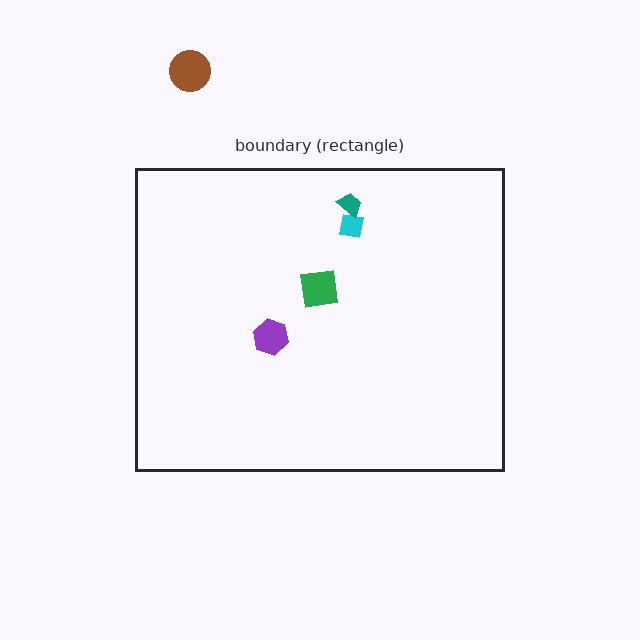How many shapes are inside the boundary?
4 inside, 1 outside.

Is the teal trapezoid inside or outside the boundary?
Inside.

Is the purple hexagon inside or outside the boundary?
Inside.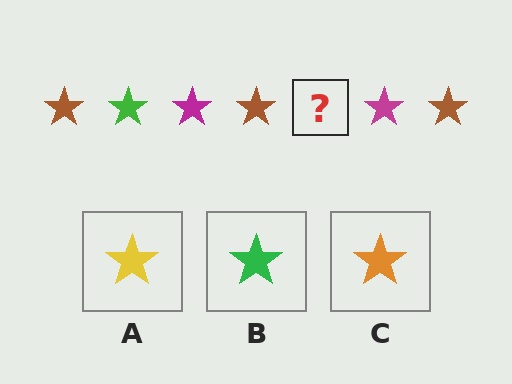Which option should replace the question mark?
Option B.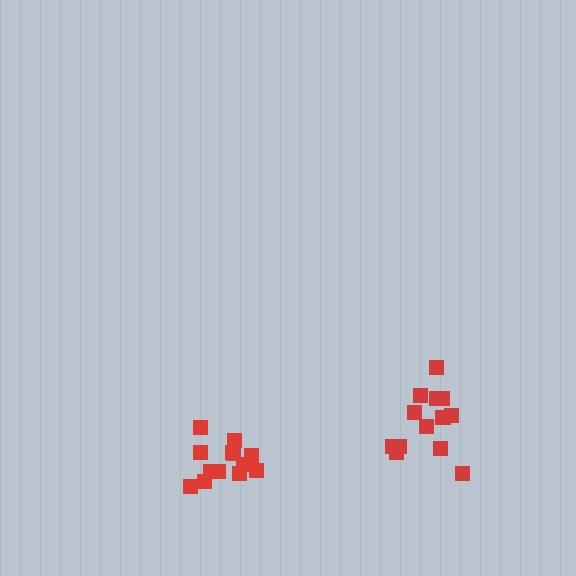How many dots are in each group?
Group 1: 14 dots, Group 2: 13 dots (27 total).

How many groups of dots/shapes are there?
There are 2 groups.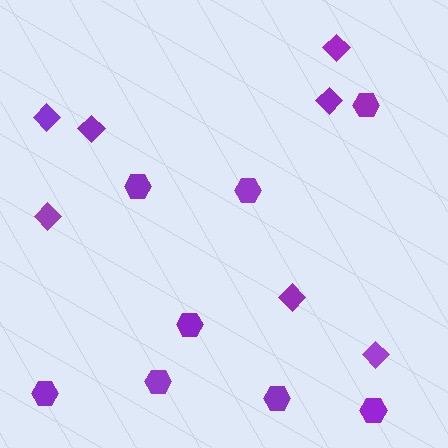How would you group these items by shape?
There are 2 groups: one group of diamonds (7) and one group of hexagons (8).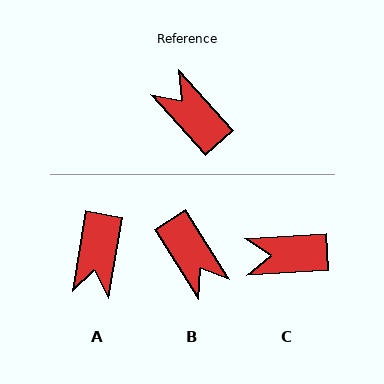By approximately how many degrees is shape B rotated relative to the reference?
Approximately 171 degrees counter-clockwise.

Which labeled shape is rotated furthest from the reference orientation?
B, about 171 degrees away.